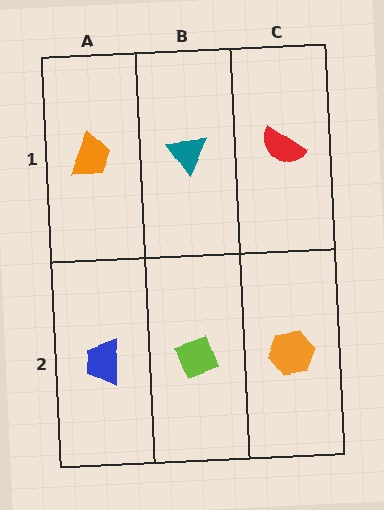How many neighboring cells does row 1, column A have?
2.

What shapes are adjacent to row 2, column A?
An orange trapezoid (row 1, column A), a lime diamond (row 2, column B).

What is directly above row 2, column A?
An orange trapezoid.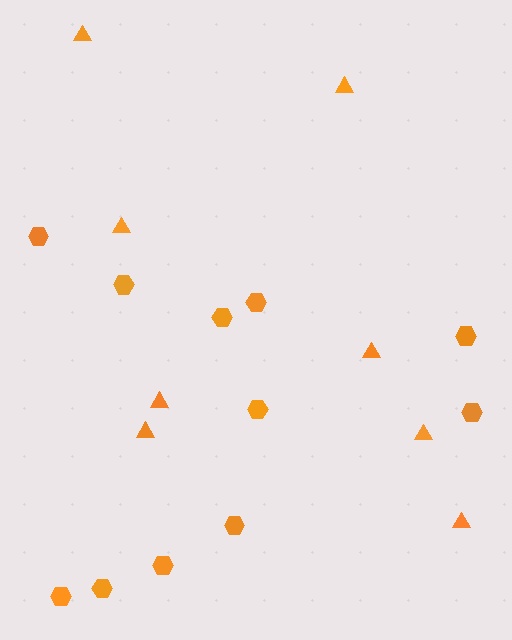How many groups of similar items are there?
There are 2 groups: one group of triangles (8) and one group of hexagons (11).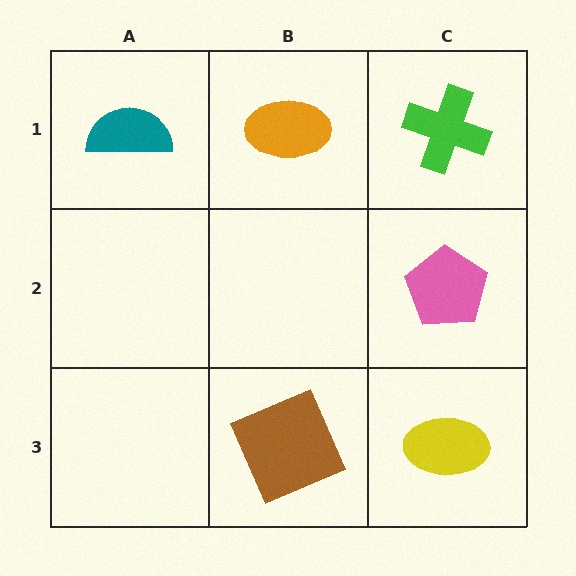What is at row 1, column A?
A teal semicircle.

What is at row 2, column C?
A pink pentagon.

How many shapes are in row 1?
3 shapes.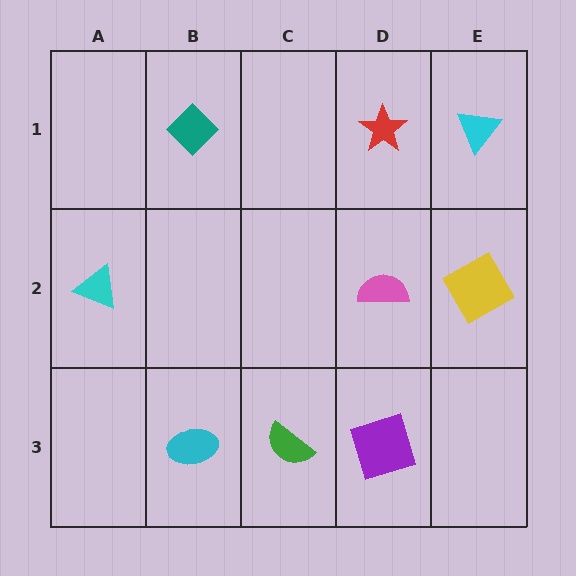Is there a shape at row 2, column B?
No, that cell is empty.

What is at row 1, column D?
A red star.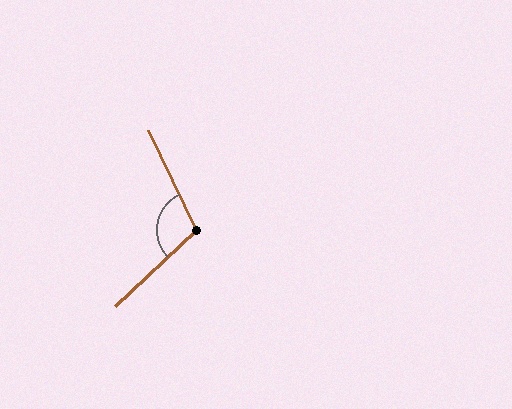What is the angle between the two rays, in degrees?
Approximately 108 degrees.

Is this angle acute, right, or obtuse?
It is obtuse.